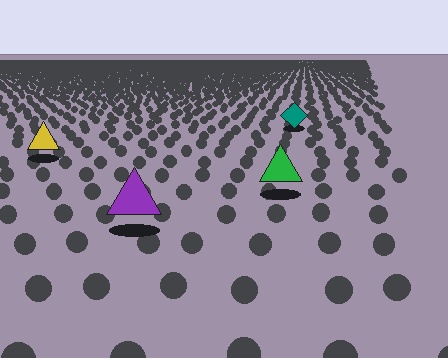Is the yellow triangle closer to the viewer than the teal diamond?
Yes. The yellow triangle is closer — you can tell from the texture gradient: the ground texture is coarser near it.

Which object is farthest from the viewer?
The teal diamond is farthest from the viewer. It appears smaller and the ground texture around it is denser.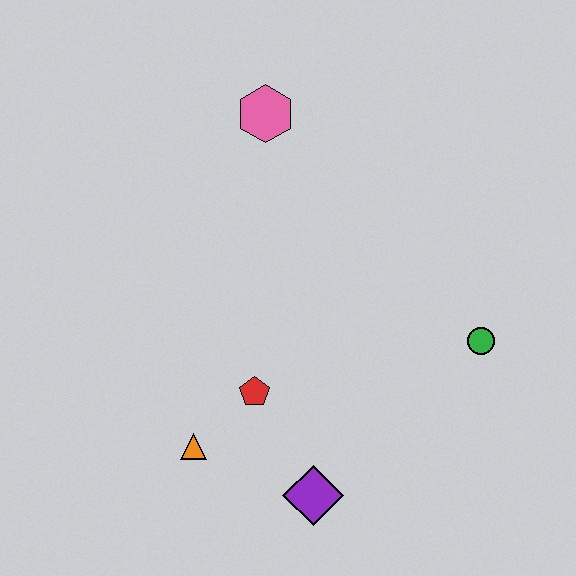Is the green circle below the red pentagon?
No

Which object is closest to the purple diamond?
The red pentagon is closest to the purple diamond.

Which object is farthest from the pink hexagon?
The purple diamond is farthest from the pink hexagon.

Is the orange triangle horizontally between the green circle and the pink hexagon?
No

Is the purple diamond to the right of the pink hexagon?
Yes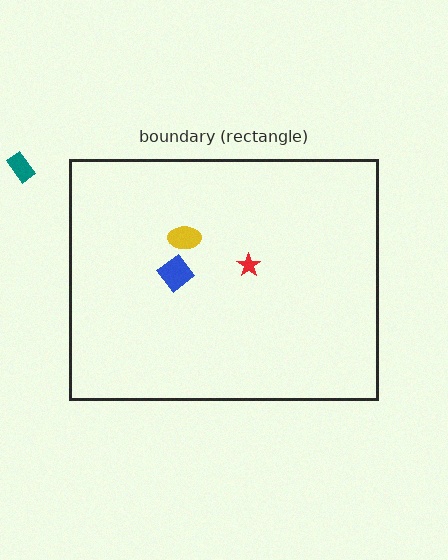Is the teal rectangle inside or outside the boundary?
Outside.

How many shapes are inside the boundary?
3 inside, 1 outside.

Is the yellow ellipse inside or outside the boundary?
Inside.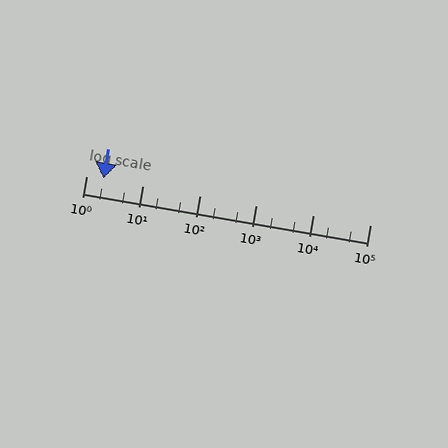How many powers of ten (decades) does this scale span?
The scale spans 5 decades, from 1 to 100000.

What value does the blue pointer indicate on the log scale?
The pointer indicates approximately 2.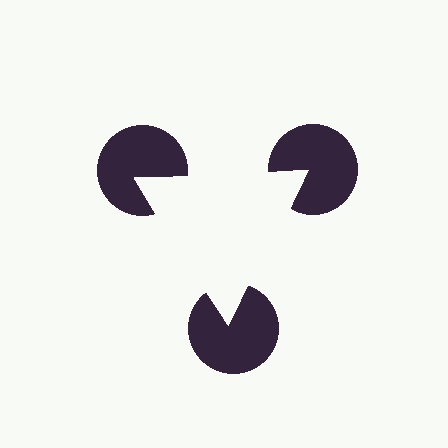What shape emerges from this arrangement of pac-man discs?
An illusory triangle — its edges are inferred from the aligned wedge cuts in the pac-man discs, not physically drawn.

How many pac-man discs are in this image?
There are 3 — one at each vertex of the illusory triangle.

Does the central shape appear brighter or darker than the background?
It typically appears slightly brighter than the background, even though no actual brightness change is drawn.